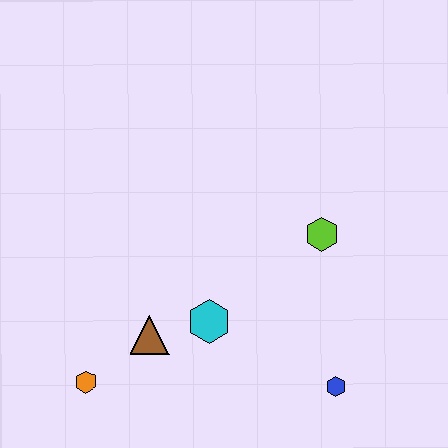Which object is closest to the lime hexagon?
The cyan hexagon is closest to the lime hexagon.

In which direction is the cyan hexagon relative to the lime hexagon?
The cyan hexagon is to the left of the lime hexagon.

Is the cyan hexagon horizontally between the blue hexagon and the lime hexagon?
No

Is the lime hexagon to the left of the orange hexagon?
No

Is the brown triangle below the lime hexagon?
Yes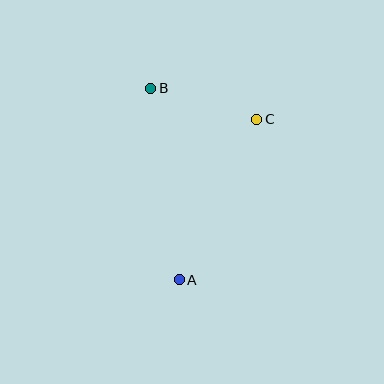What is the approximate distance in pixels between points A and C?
The distance between A and C is approximately 178 pixels.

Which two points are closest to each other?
Points B and C are closest to each other.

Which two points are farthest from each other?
Points A and B are farthest from each other.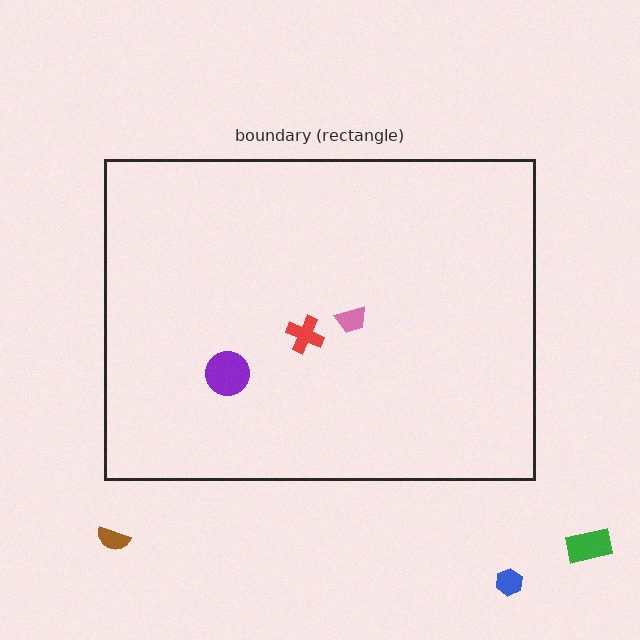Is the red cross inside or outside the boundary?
Inside.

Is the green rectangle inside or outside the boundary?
Outside.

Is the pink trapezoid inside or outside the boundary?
Inside.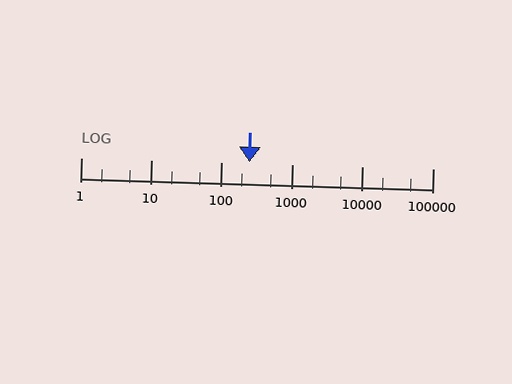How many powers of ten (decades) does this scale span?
The scale spans 5 decades, from 1 to 100000.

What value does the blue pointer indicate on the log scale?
The pointer indicates approximately 250.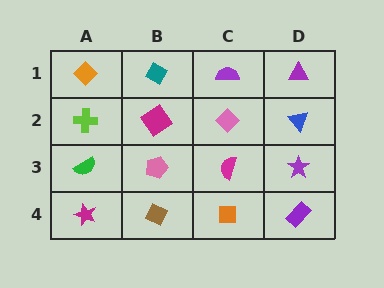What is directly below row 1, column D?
A blue triangle.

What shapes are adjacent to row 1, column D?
A blue triangle (row 2, column D), a purple semicircle (row 1, column C).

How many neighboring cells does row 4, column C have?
3.